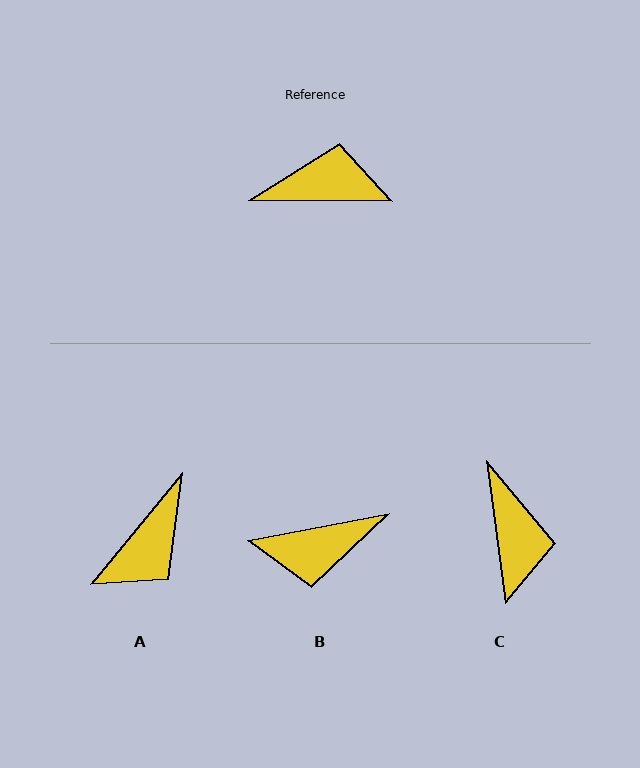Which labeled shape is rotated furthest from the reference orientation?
B, about 169 degrees away.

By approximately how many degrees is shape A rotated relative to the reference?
Approximately 129 degrees clockwise.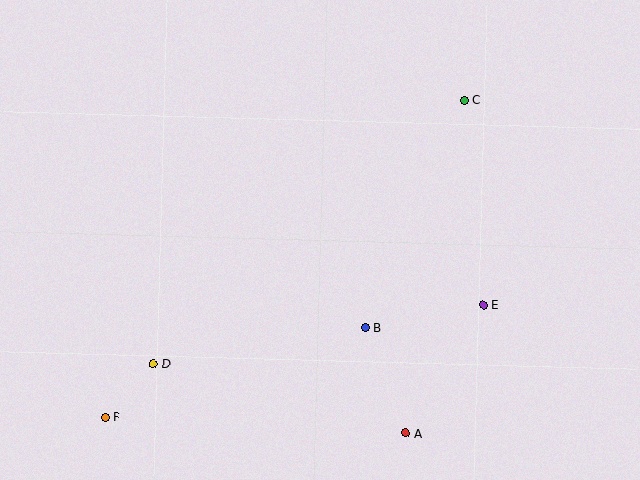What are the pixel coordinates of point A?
Point A is at (405, 433).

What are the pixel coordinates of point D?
Point D is at (153, 364).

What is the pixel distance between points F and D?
The distance between F and D is 72 pixels.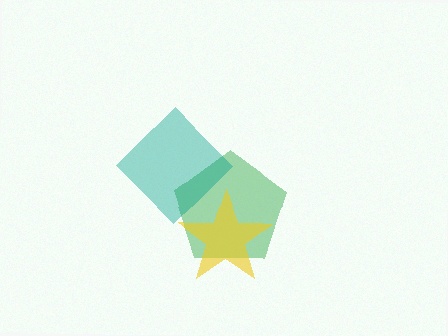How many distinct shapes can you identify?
There are 3 distinct shapes: a green pentagon, a teal diamond, a yellow star.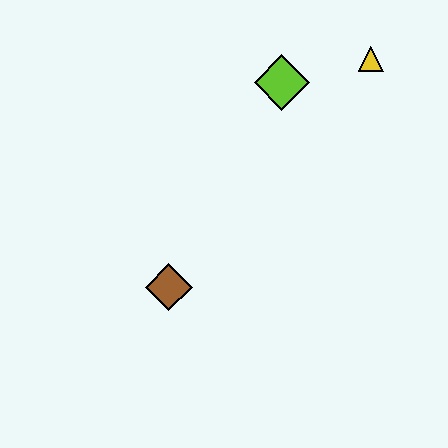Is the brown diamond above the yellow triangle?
No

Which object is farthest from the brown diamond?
The yellow triangle is farthest from the brown diamond.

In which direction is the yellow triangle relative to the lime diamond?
The yellow triangle is to the right of the lime diamond.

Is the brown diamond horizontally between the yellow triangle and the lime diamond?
No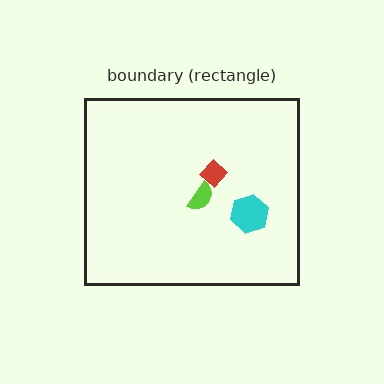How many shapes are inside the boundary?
3 inside, 0 outside.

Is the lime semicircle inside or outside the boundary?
Inside.